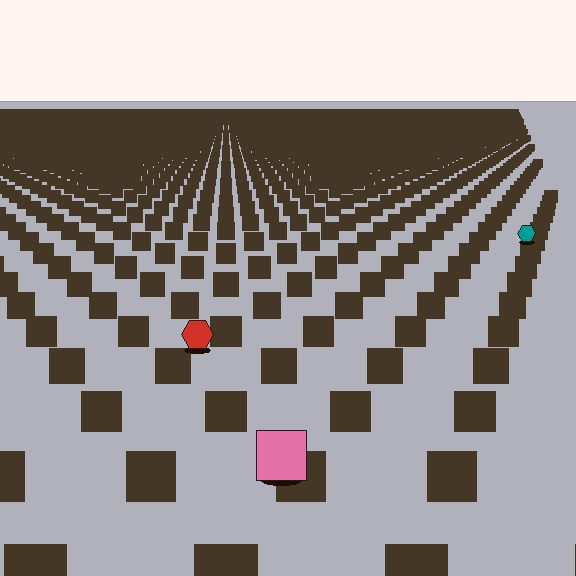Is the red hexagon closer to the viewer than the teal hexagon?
Yes. The red hexagon is closer — you can tell from the texture gradient: the ground texture is coarser near it.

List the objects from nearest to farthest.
From nearest to farthest: the pink square, the red hexagon, the teal hexagon.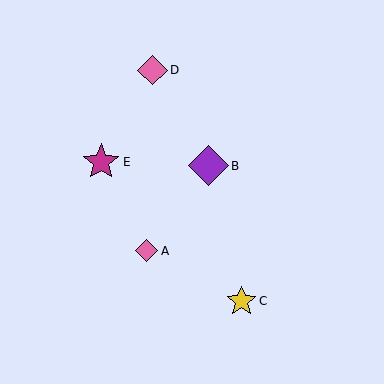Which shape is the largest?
The purple diamond (labeled B) is the largest.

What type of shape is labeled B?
Shape B is a purple diamond.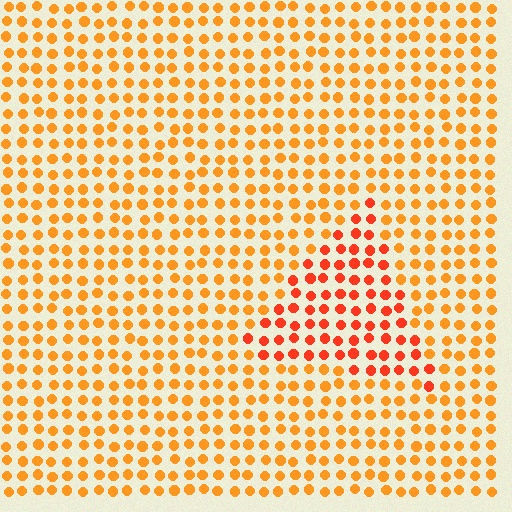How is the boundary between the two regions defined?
The boundary is defined purely by a slight shift in hue (about 26 degrees). Spacing, size, and orientation are identical on both sides.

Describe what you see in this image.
The image is filled with small orange elements in a uniform arrangement. A triangle-shaped region is visible where the elements are tinted to a slightly different hue, forming a subtle color boundary.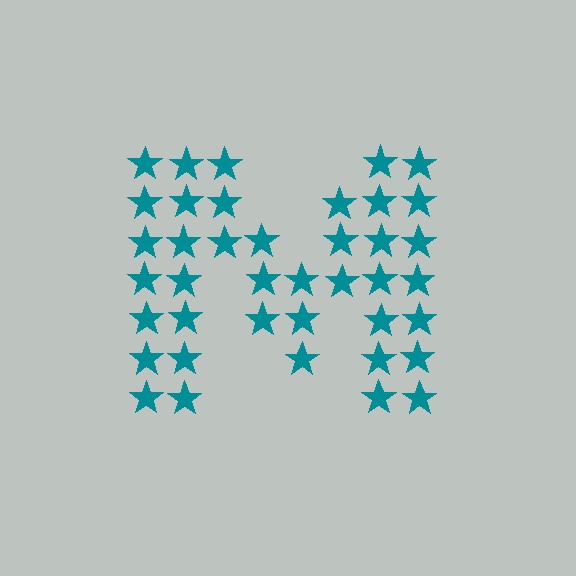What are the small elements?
The small elements are stars.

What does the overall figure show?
The overall figure shows the letter M.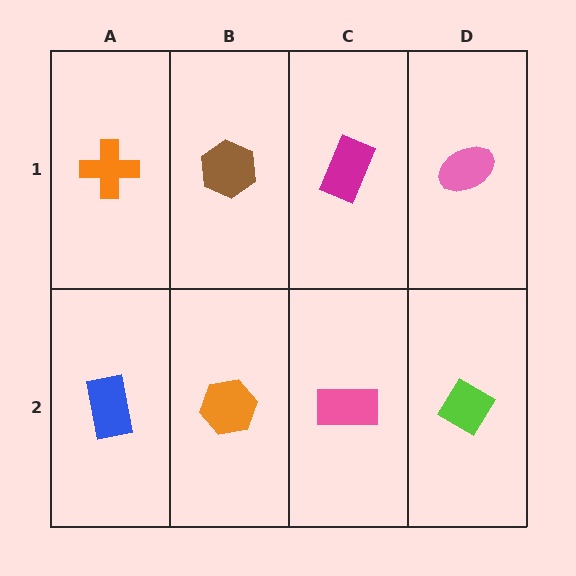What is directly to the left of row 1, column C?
A brown hexagon.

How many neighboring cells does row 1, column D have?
2.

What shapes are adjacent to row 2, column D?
A pink ellipse (row 1, column D), a pink rectangle (row 2, column C).